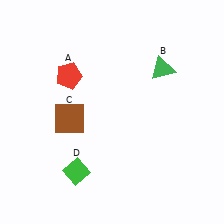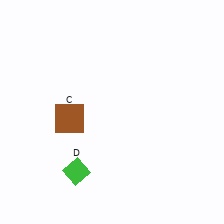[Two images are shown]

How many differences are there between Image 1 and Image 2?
There are 2 differences between the two images.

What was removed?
The green triangle (B), the red pentagon (A) were removed in Image 2.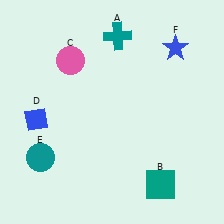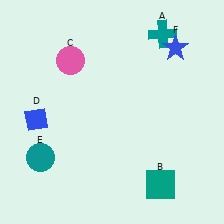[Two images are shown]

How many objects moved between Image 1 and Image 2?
1 object moved between the two images.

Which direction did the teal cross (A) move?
The teal cross (A) moved right.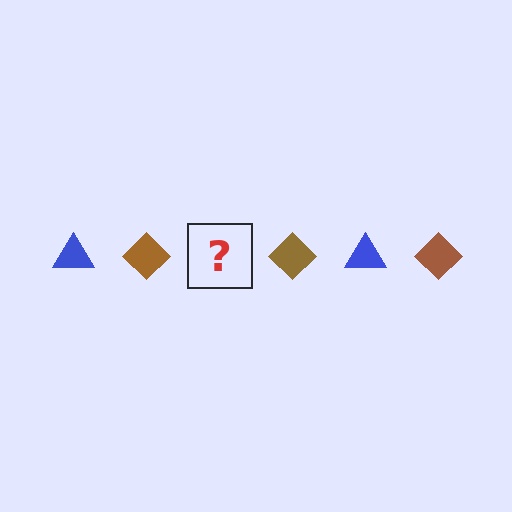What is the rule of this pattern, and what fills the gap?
The rule is that the pattern alternates between blue triangle and brown diamond. The gap should be filled with a blue triangle.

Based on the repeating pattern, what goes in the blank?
The blank should be a blue triangle.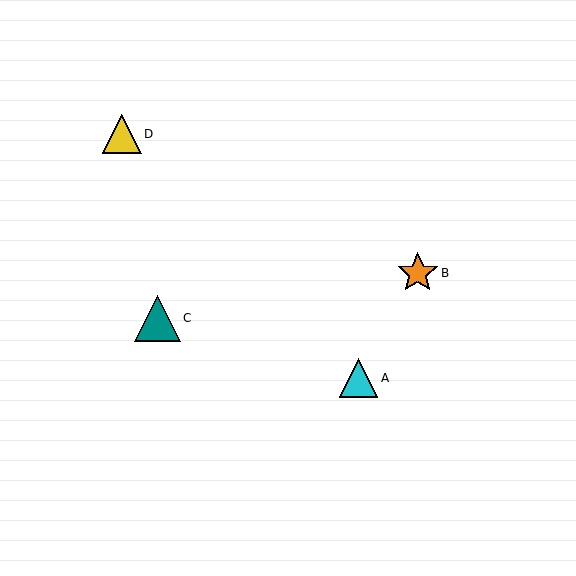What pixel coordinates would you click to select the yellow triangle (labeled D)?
Click at (122, 134) to select the yellow triangle D.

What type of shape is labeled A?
Shape A is a cyan triangle.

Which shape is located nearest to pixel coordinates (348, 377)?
The cyan triangle (labeled A) at (359, 378) is nearest to that location.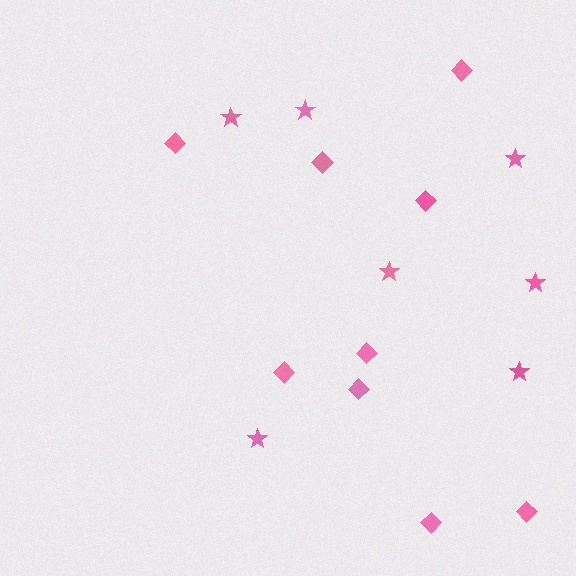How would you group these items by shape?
There are 2 groups: one group of stars (7) and one group of diamonds (9).